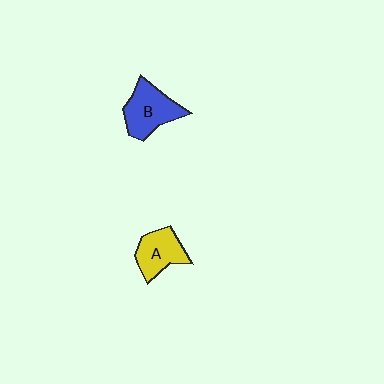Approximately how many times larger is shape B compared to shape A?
Approximately 1.2 times.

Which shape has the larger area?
Shape B (blue).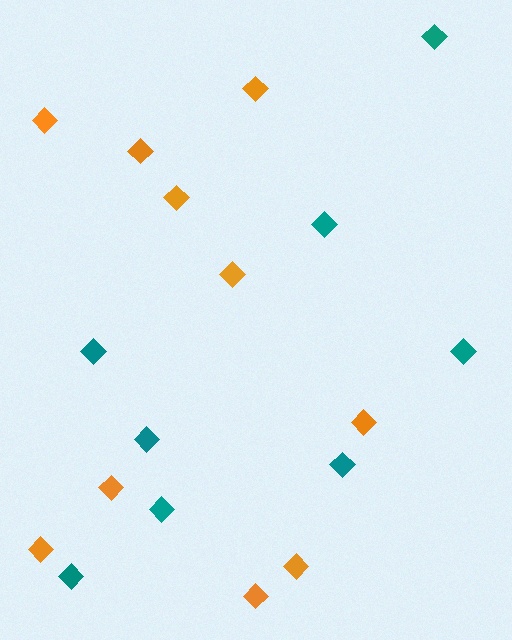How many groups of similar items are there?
There are 2 groups: one group of orange diamonds (10) and one group of teal diamonds (8).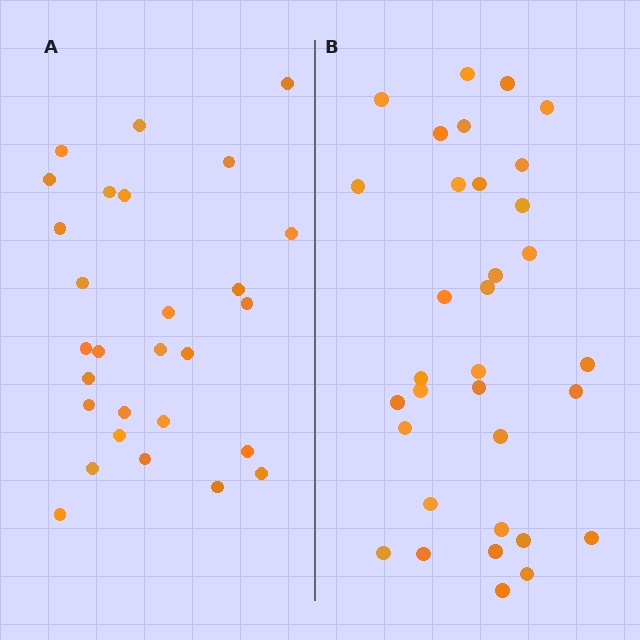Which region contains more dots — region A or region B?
Region B (the right region) has more dots.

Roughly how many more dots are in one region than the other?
Region B has about 5 more dots than region A.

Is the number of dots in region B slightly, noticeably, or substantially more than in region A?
Region B has only slightly more — the two regions are fairly close. The ratio is roughly 1.2 to 1.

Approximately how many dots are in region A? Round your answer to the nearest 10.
About 30 dots. (The exact count is 28, which rounds to 30.)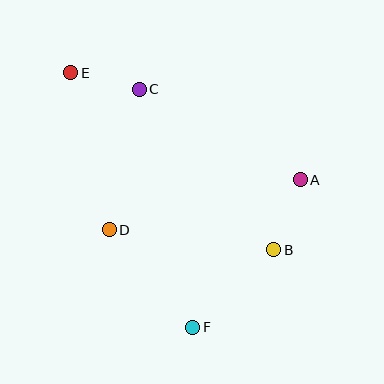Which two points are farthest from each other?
Points E and F are farthest from each other.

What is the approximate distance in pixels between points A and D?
The distance between A and D is approximately 197 pixels.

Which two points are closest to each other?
Points C and E are closest to each other.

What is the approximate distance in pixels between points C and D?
The distance between C and D is approximately 144 pixels.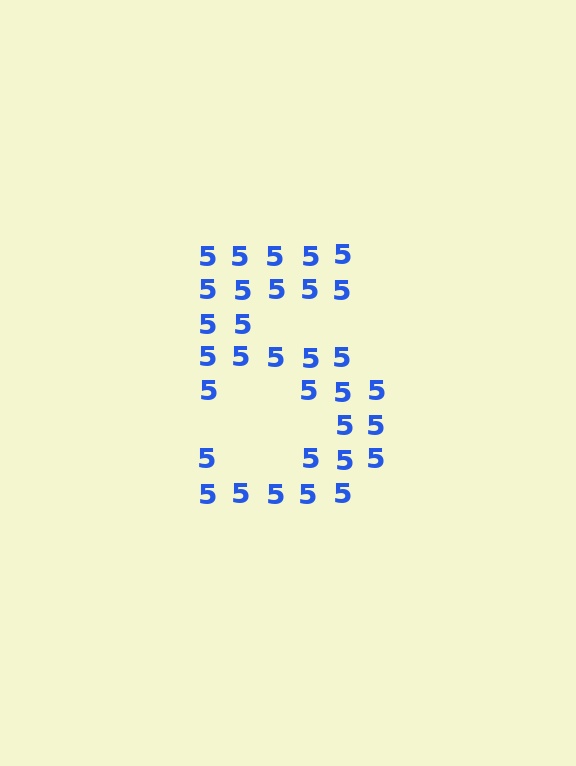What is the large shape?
The large shape is the digit 5.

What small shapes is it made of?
It is made of small digit 5's.